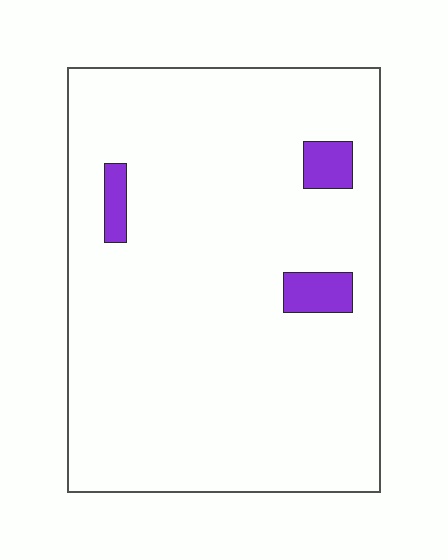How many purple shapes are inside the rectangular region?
3.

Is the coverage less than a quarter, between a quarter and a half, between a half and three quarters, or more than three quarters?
Less than a quarter.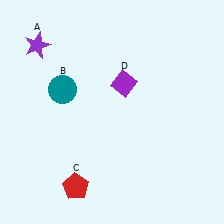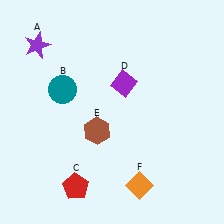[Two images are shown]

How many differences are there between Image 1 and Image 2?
There are 2 differences between the two images.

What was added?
A brown hexagon (E), an orange diamond (F) were added in Image 2.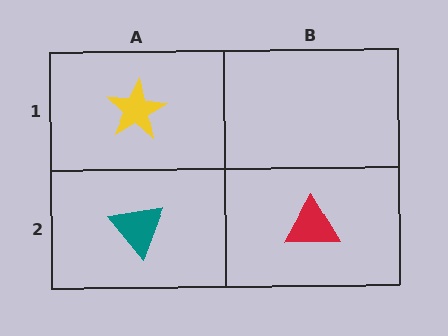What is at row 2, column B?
A red triangle.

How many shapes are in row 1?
1 shape.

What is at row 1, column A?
A yellow star.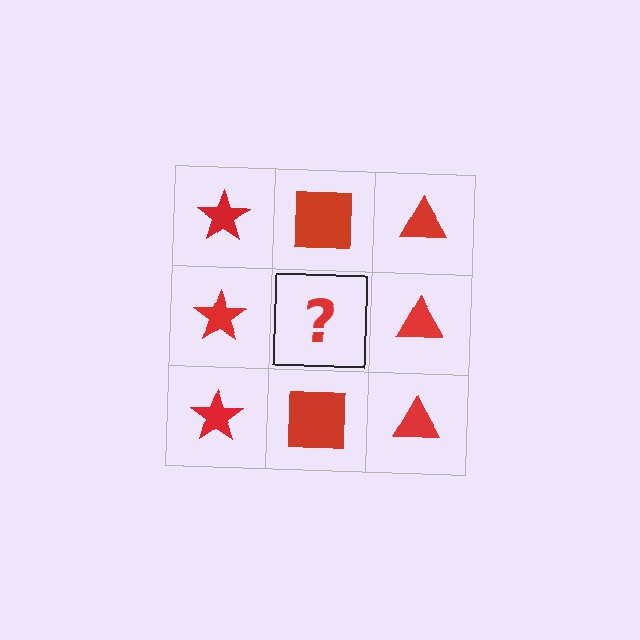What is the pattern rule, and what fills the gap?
The rule is that each column has a consistent shape. The gap should be filled with a red square.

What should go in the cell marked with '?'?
The missing cell should contain a red square.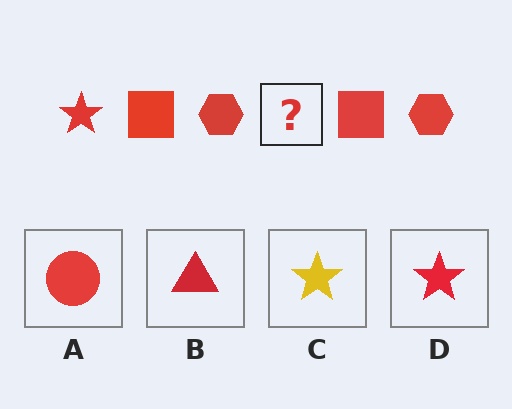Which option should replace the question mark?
Option D.